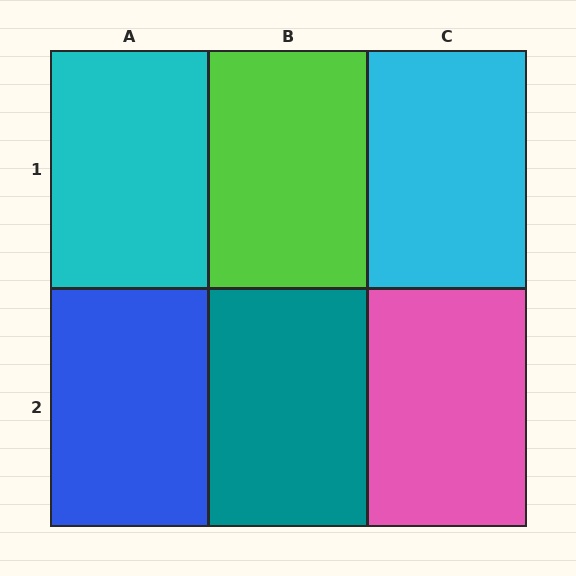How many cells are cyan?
2 cells are cyan.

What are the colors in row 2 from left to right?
Blue, teal, pink.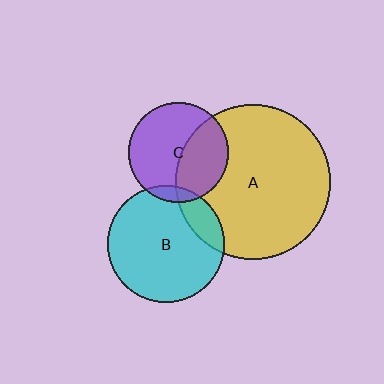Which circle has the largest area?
Circle A (yellow).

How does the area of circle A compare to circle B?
Approximately 1.8 times.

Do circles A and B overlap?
Yes.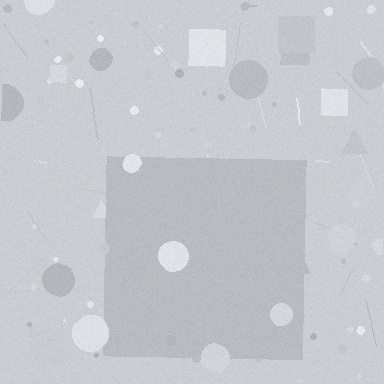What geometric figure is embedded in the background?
A square is embedded in the background.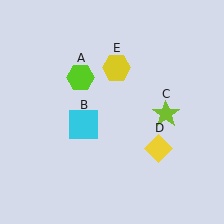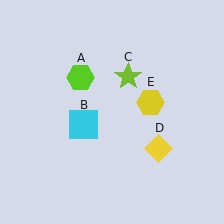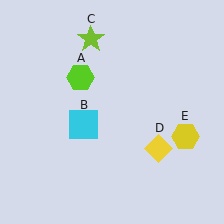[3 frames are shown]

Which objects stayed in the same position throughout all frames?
Lime hexagon (object A) and cyan square (object B) and yellow diamond (object D) remained stationary.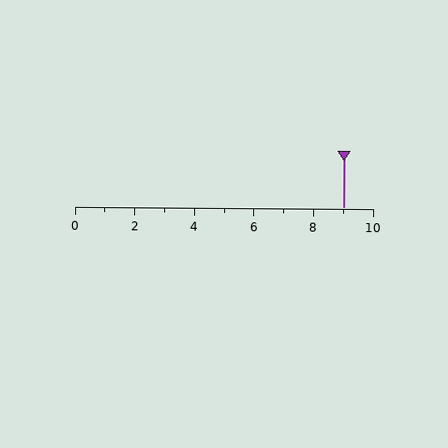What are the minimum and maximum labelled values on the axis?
The axis runs from 0 to 10.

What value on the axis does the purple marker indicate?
The marker indicates approximately 9.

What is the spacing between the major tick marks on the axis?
The major ticks are spaced 2 apart.